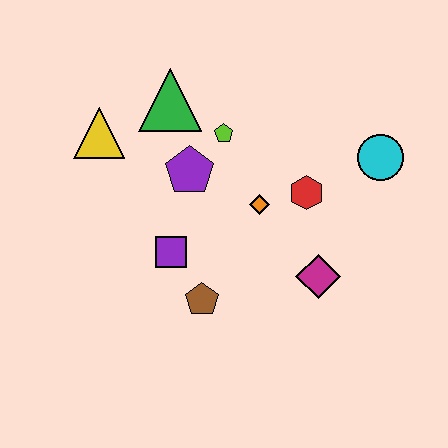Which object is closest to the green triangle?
The lime pentagon is closest to the green triangle.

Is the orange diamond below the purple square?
No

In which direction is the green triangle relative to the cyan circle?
The green triangle is to the left of the cyan circle.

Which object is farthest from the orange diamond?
The yellow triangle is farthest from the orange diamond.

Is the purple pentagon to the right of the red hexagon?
No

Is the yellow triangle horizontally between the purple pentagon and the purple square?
No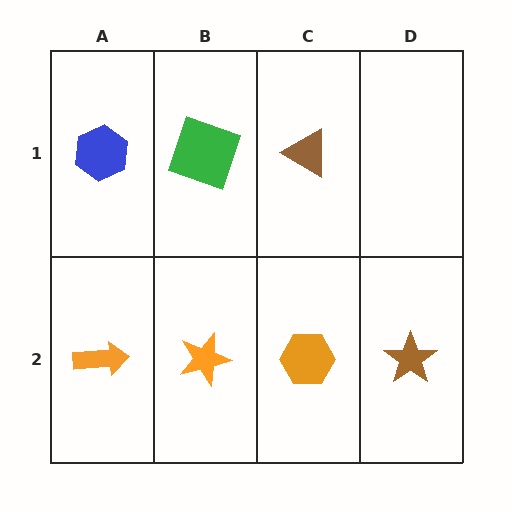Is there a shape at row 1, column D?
No, that cell is empty.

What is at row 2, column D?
A brown star.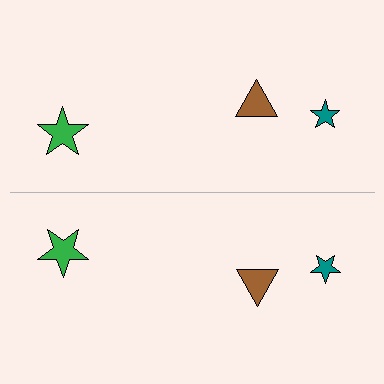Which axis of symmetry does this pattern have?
The pattern has a horizontal axis of symmetry running through the center of the image.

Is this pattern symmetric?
Yes, this pattern has bilateral (reflection) symmetry.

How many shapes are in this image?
There are 6 shapes in this image.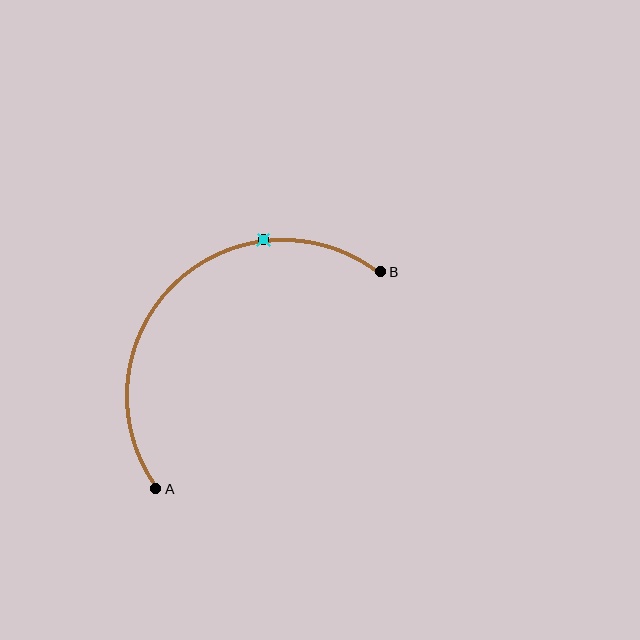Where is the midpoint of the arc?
The arc midpoint is the point on the curve farthest from the straight line joining A and B. It sits above and to the left of that line.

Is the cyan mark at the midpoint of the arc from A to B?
No. The cyan mark lies on the arc but is closer to endpoint B. The arc midpoint would be at the point on the curve equidistant along the arc from both A and B.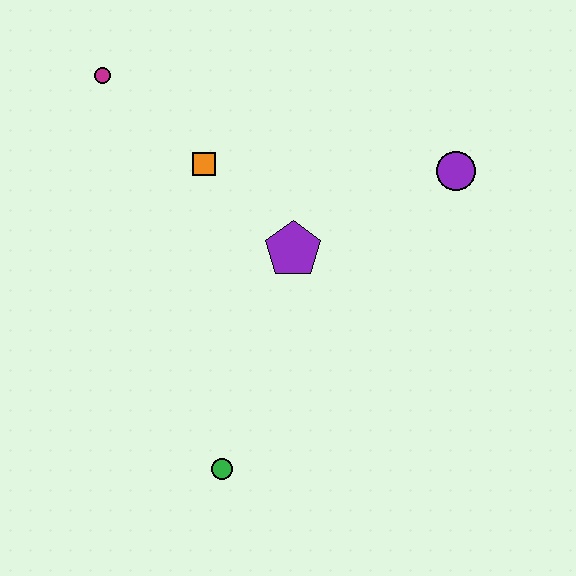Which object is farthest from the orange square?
The green circle is farthest from the orange square.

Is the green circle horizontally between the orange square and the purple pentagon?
Yes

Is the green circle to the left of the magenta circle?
No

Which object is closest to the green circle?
The purple pentagon is closest to the green circle.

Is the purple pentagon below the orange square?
Yes